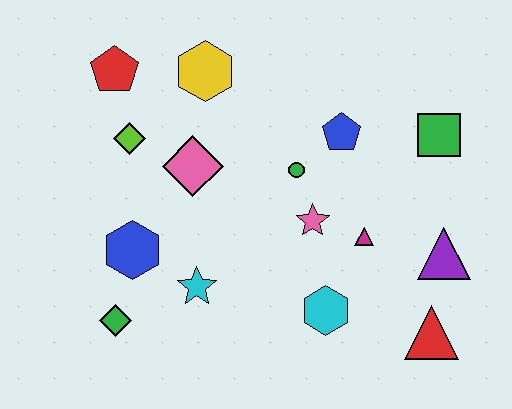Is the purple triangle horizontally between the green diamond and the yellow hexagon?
No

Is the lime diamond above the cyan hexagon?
Yes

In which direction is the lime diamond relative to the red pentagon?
The lime diamond is below the red pentagon.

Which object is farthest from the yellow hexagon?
The red triangle is farthest from the yellow hexagon.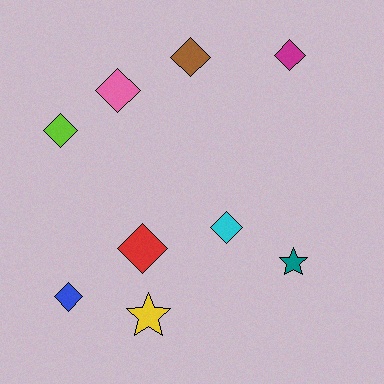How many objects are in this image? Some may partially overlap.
There are 9 objects.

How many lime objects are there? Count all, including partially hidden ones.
There is 1 lime object.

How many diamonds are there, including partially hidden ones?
There are 7 diamonds.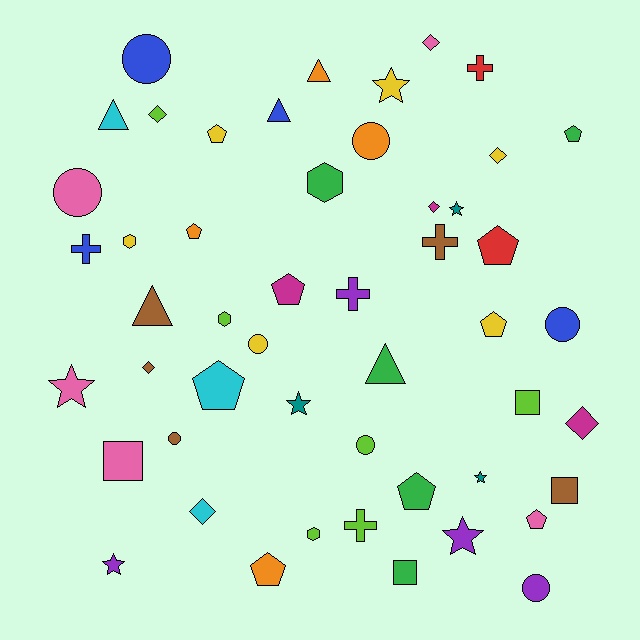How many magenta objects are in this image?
There are 3 magenta objects.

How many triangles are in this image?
There are 5 triangles.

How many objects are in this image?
There are 50 objects.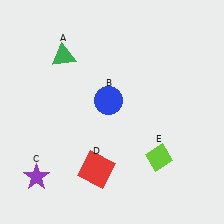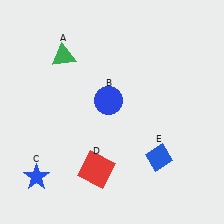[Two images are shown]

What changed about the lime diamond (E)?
In Image 1, E is lime. In Image 2, it changed to blue.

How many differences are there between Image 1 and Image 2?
There are 2 differences between the two images.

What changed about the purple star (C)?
In Image 1, C is purple. In Image 2, it changed to blue.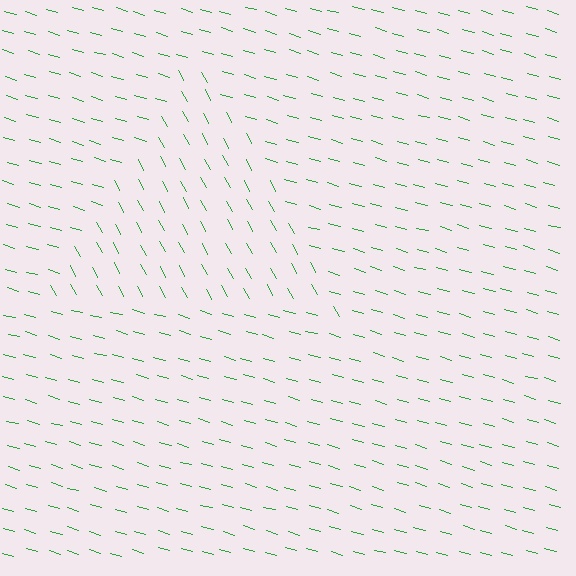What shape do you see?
I see a triangle.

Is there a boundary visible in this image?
Yes, there is a texture boundary formed by a change in line orientation.